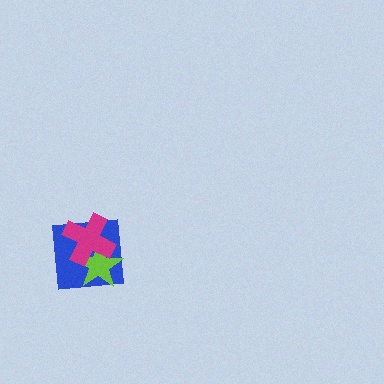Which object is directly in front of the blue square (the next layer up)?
The lime star is directly in front of the blue square.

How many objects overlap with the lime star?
2 objects overlap with the lime star.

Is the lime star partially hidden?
Yes, it is partially covered by another shape.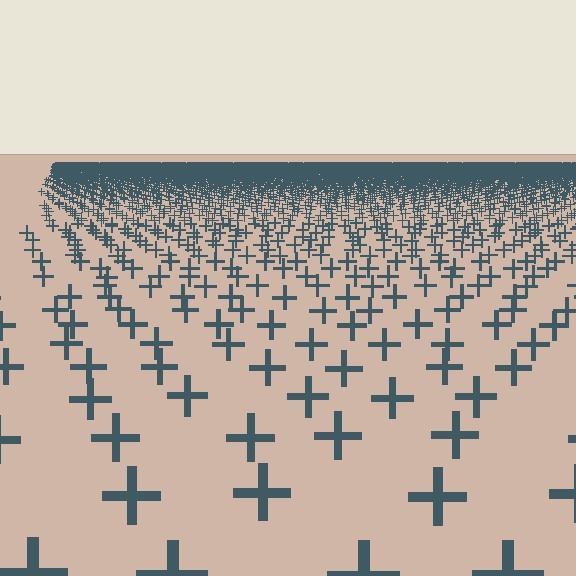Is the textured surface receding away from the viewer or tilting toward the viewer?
The surface is receding away from the viewer. Texture elements get smaller and denser toward the top.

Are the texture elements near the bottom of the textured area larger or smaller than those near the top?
Larger. Near the bottom, elements are closer to the viewer and appear at a bigger on-screen size.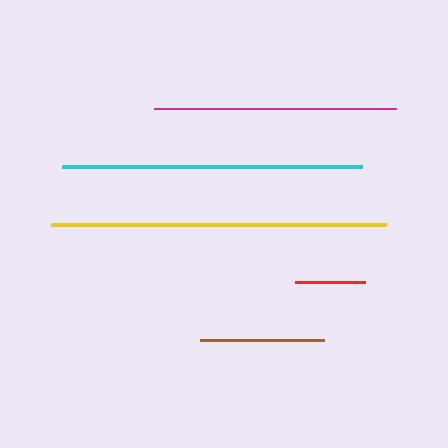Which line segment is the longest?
The yellow line is the longest at approximately 335 pixels.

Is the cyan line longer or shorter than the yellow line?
The yellow line is longer than the cyan line.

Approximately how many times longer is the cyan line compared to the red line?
The cyan line is approximately 4.3 times the length of the red line.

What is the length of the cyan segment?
The cyan segment is approximately 300 pixels long.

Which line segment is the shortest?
The red line is the shortest at approximately 69 pixels.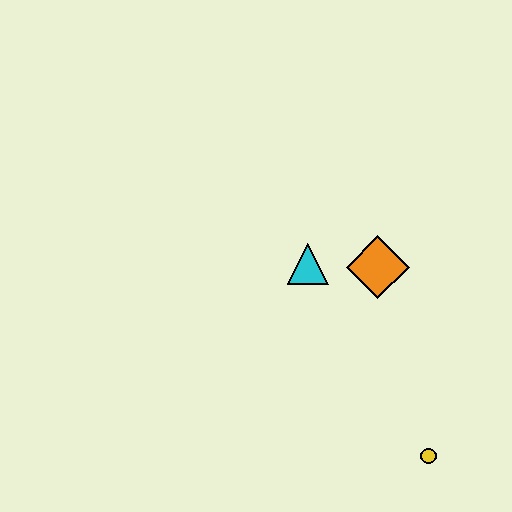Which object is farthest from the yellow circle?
The cyan triangle is farthest from the yellow circle.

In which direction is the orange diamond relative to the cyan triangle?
The orange diamond is to the right of the cyan triangle.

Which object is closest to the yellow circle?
The orange diamond is closest to the yellow circle.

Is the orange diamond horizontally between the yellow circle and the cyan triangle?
Yes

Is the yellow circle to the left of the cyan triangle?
No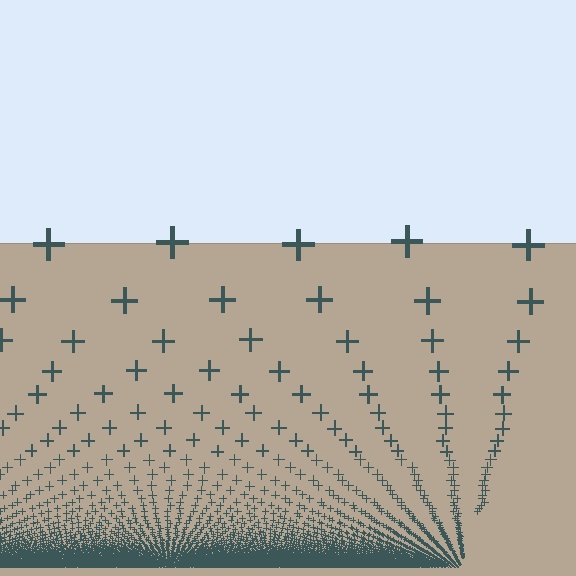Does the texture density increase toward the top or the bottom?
Density increases toward the bottom.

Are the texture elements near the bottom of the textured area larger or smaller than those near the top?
Smaller. The gradient is inverted — elements near the bottom are smaller and denser.